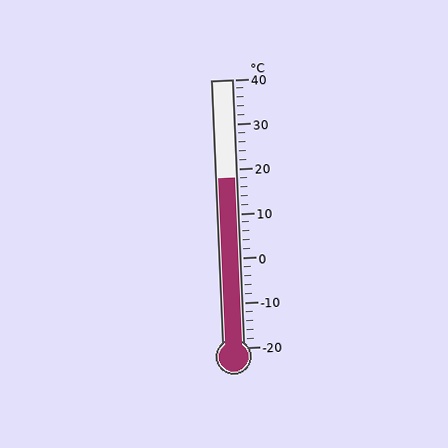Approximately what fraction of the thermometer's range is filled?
The thermometer is filled to approximately 65% of its range.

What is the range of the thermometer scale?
The thermometer scale ranges from -20°C to 40°C.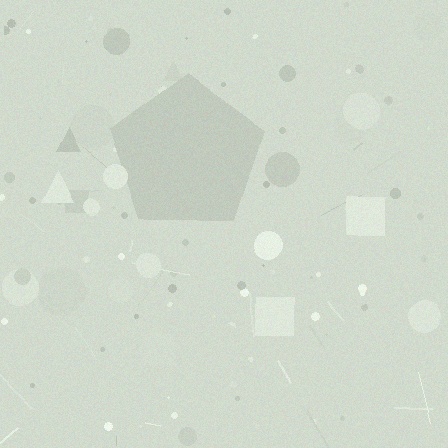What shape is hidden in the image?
A pentagon is hidden in the image.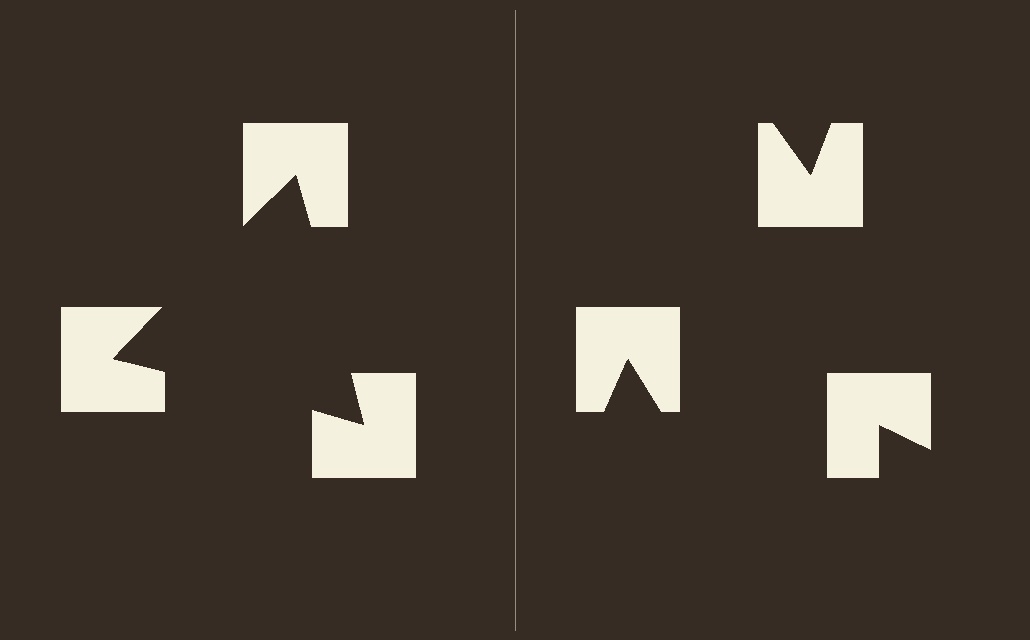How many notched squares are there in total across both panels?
6 — 3 on each side.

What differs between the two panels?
The notched squares are positioned identically on both sides; only the wedge orientations differ. On the left they align to a triangle; on the right they are misaligned.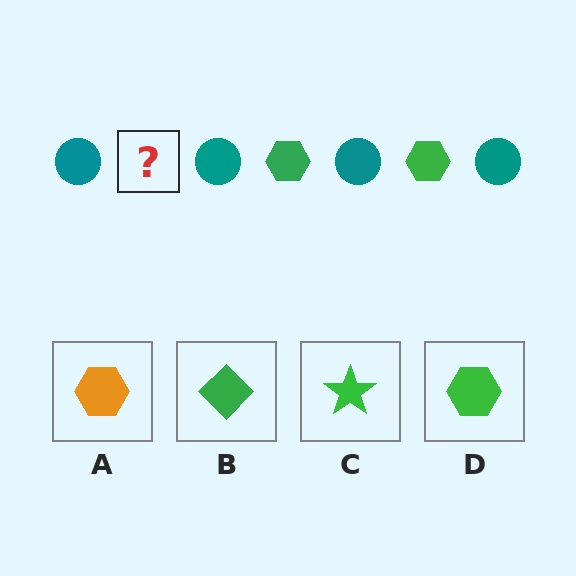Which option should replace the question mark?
Option D.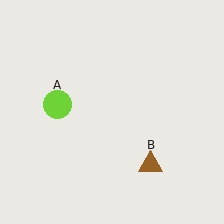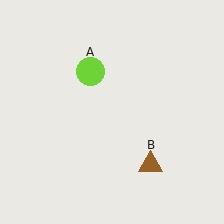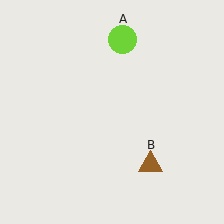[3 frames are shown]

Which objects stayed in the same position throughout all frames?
Brown triangle (object B) remained stationary.